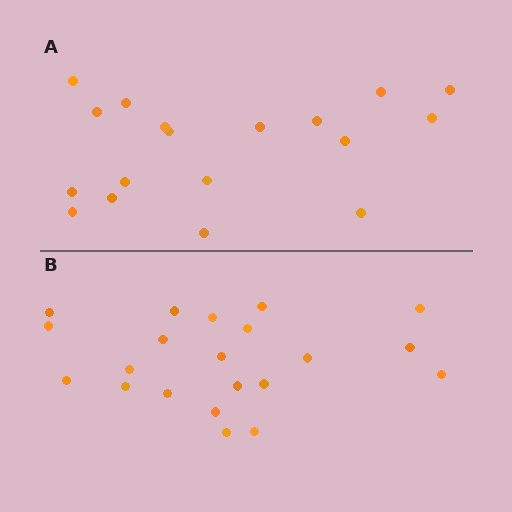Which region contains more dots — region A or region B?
Region B (the bottom region) has more dots.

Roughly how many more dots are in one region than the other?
Region B has just a few more — roughly 2 or 3 more dots than region A.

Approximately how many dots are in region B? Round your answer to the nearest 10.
About 20 dots. (The exact count is 21, which rounds to 20.)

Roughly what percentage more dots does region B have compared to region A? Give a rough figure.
About 15% more.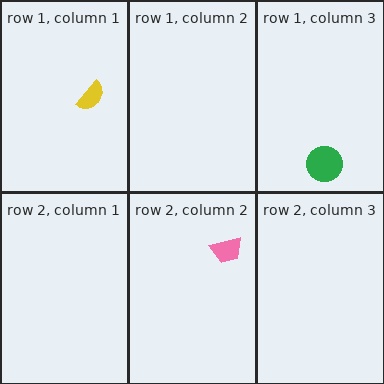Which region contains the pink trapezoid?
The row 2, column 2 region.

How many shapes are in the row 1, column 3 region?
1.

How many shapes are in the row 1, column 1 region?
1.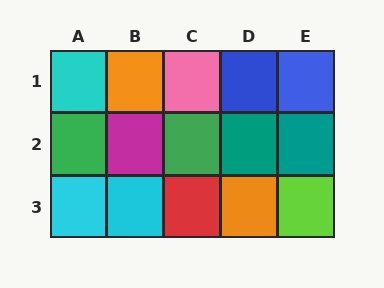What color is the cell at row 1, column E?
Blue.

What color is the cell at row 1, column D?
Blue.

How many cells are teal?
2 cells are teal.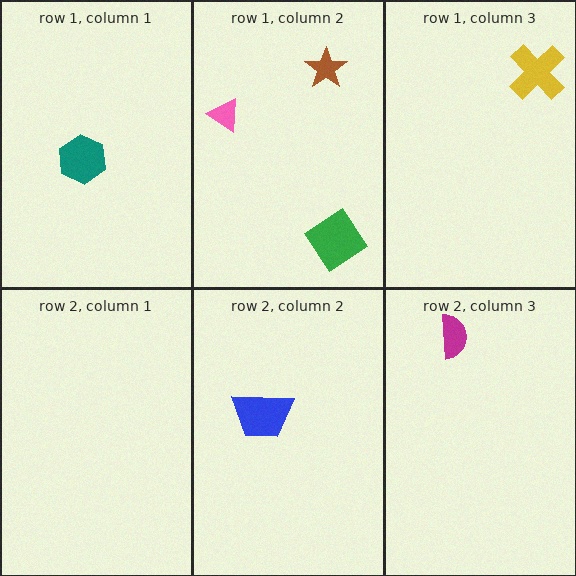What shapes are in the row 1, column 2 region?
The pink triangle, the green diamond, the brown star.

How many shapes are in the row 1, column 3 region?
1.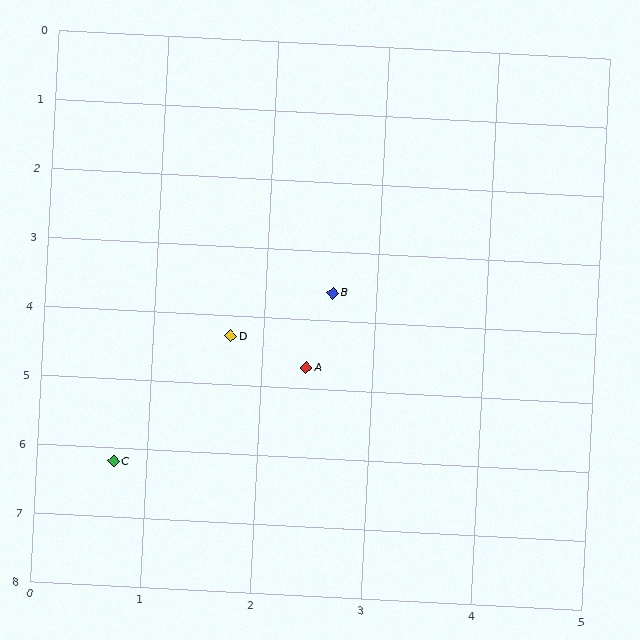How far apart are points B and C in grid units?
Points B and C are about 3.2 grid units apart.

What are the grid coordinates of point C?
Point C is at approximately (0.7, 6.2).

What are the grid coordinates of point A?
Point A is at approximately (2.4, 4.7).